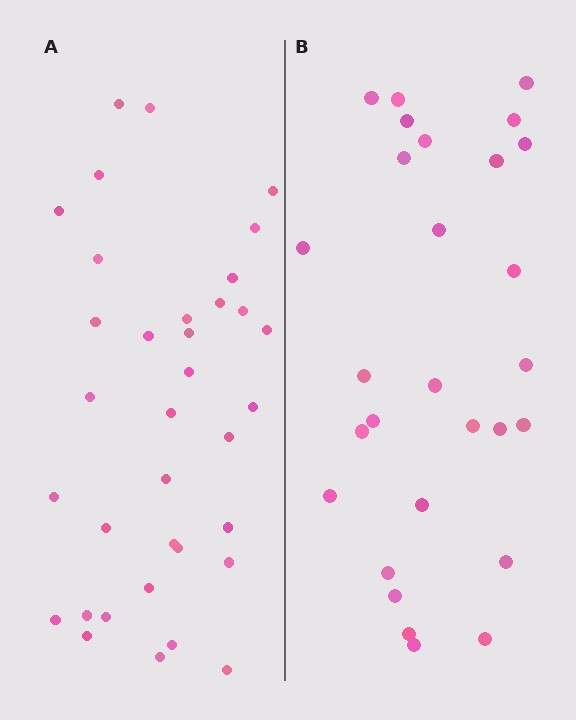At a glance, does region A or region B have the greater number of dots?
Region A (the left region) has more dots.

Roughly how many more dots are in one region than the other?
Region A has roughly 8 or so more dots than region B.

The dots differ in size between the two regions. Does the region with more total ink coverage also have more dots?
No. Region B has more total ink coverage because its dots are larger, but region A actually contains more individual dots. Total area can be misleading — the number of items is what matters here.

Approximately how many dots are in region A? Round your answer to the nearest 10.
About 40 dots. (The exact count is 35, which rounds to 40.)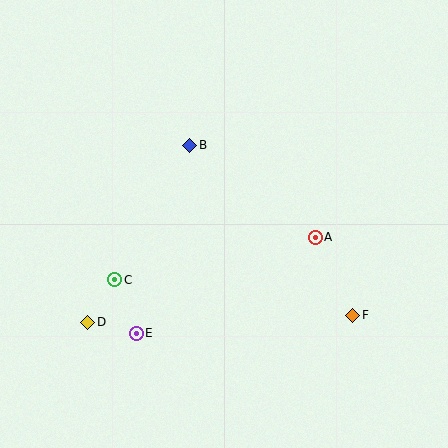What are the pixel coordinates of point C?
Point C is at (115, 280).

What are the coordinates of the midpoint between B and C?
The midpoint between B and C is at (152, 212).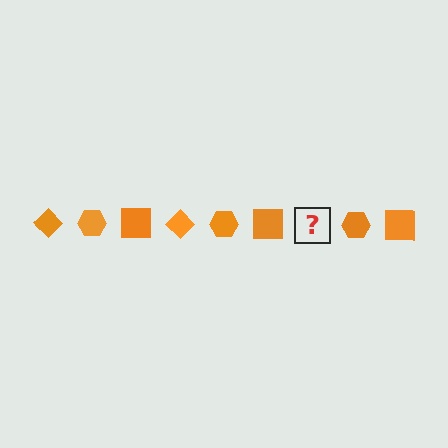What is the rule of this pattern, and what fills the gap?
The rule is that the pattern cycles through diamond, hexagon, square shapes in orange. The gap should be filled with an orange diamond.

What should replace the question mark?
The question mark should be replaced with an orange diamond.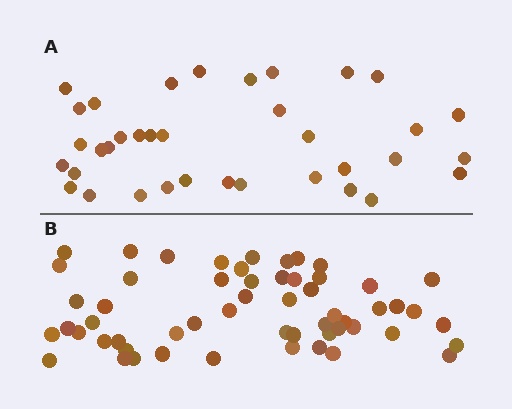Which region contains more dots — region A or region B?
Region B (the bottom region) has more dots.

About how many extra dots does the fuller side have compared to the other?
Region B has approximately 20 more dots than region A.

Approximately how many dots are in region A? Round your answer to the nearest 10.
About 40 dots. (The exact count is 36, which rounds to 40.)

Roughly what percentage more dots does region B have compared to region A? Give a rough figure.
About 55% more.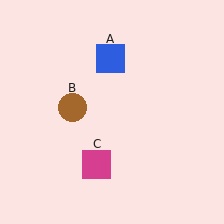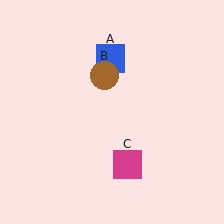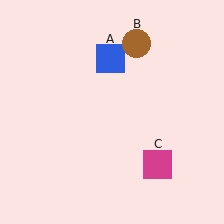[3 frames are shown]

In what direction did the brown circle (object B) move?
The brown circle (object B) moved up and to the right.